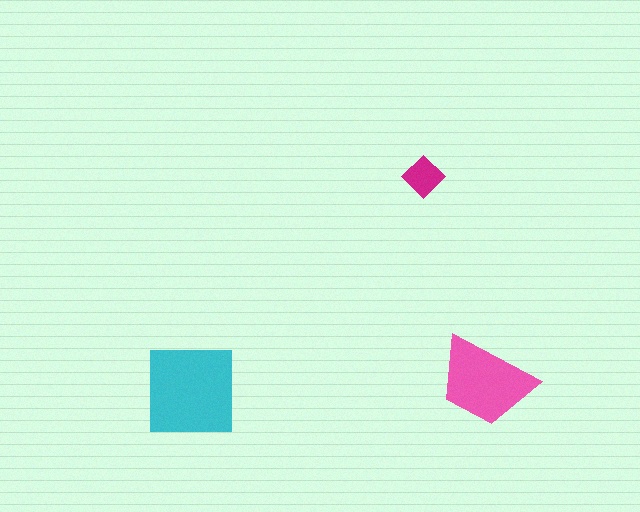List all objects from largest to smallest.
The cyan square, the pink trapezoid, the magenta diamond.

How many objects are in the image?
There are 3 objects in the image.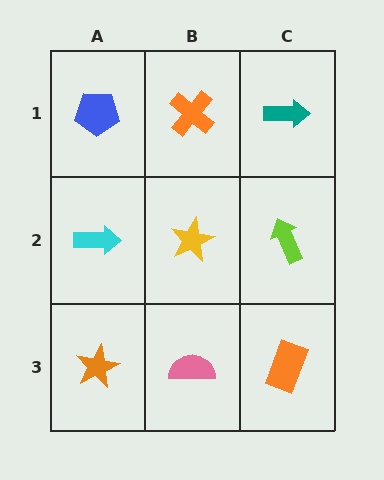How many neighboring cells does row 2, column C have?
3.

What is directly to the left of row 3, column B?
An orange star.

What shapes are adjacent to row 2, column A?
A blue pentagon (row 1, column A), an orange star (row 3, column A), a yellow star (row 2, column B).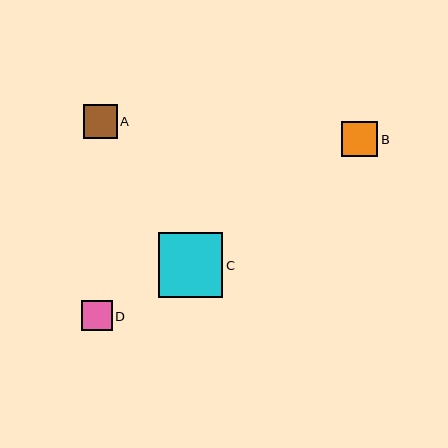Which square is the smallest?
Square D is the smallest with a size of approximately 31 pixels.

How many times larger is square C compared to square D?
Square C is approximately 2.1 times the size of square D.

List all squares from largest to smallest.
From largest to smallest: C, B, A, D.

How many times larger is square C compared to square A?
Square C is approximately 1.9 times the size of square A.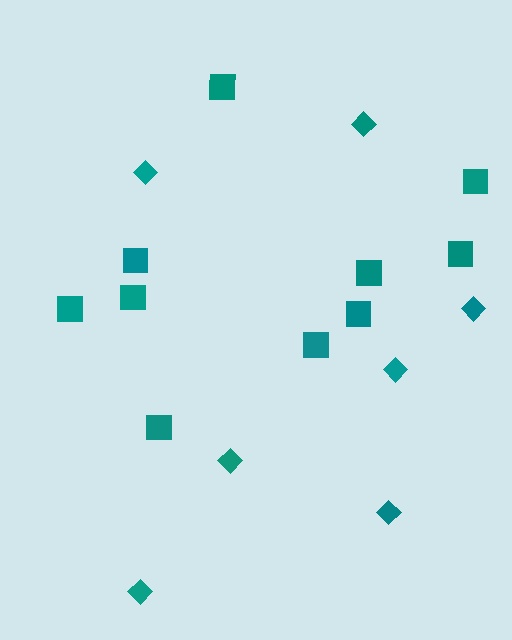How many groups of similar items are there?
There are 2 groups: one group of diamonds (7) and one group of squares (10).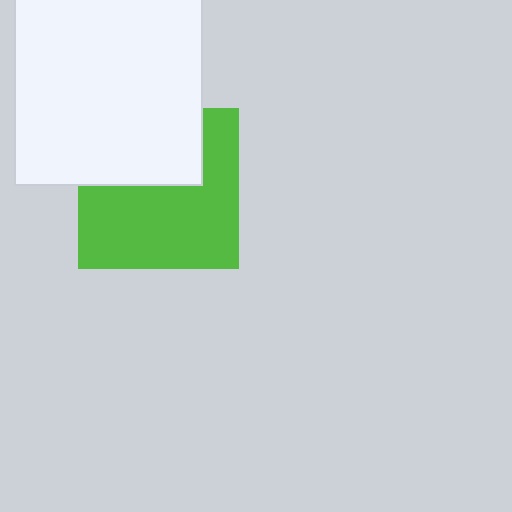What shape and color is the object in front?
The object in front is a white square.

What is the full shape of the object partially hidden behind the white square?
The partially hidden object is a lime square.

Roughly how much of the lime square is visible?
About half of it is visible (roughly 63%).